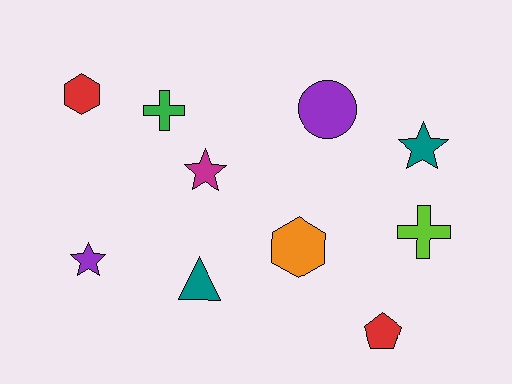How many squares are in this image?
There are no squares.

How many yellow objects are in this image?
There are no yellow objects.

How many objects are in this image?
There are 10 objects.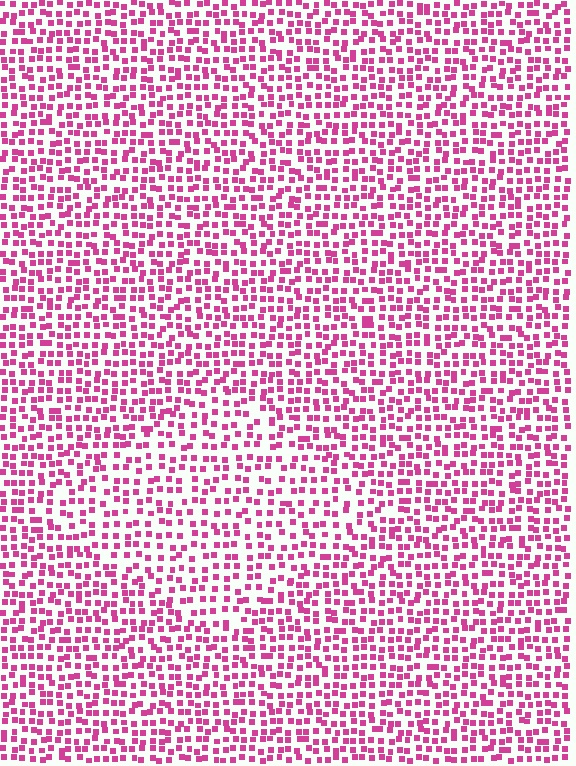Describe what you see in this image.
The image contains small magenta elements arranged at two different densities. A diamond-shaped region is visible where the elements are less densely packed than the surrounding area.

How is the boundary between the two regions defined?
The boundary is defined by a change in element density (approximately 1.4x ratio). All elements are the same color, size, and shape.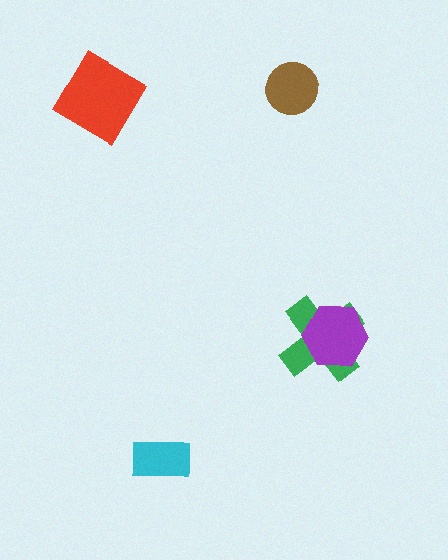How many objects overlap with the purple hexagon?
1 object overlaps with the purple hexagon.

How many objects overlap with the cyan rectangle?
0 objects overlap with the cyan rectangle.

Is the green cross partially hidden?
Yes, it is partially covered by another shape.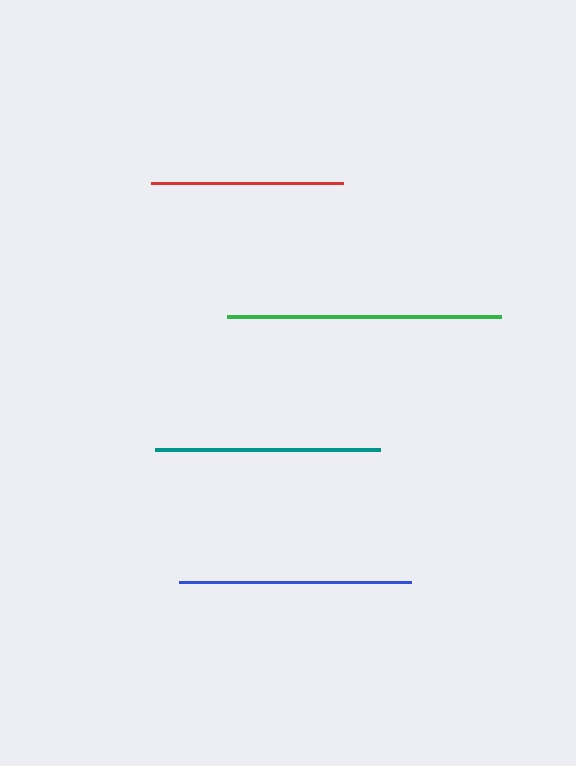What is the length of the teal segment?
The teal segment is approximately 226 pixels long.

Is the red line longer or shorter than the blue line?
The blue line is longer than the red line.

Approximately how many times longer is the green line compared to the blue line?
The green line is approximately 1.2 times the length of the blue line.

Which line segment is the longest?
The green line is the longest at approximately 274 pixels.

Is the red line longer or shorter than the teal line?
The teal line is longer than the red line.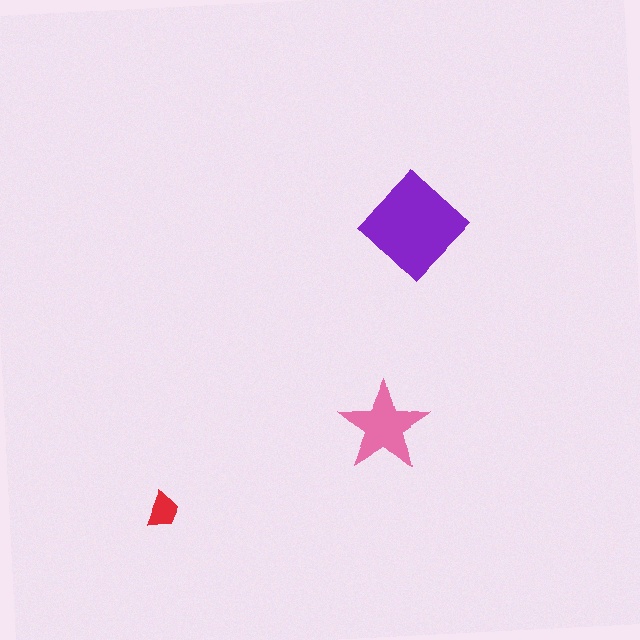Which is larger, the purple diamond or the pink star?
The purple diamond.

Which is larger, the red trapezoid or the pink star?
The pink star.